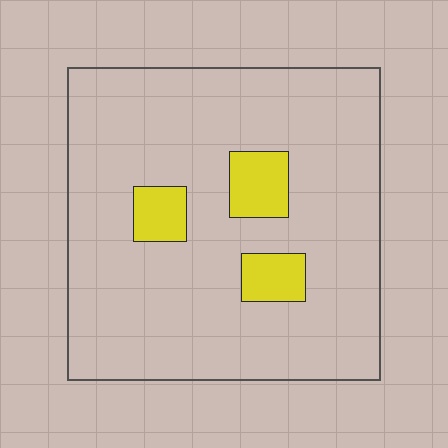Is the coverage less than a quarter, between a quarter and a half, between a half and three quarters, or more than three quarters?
Less than a quarter.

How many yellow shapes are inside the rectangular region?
3.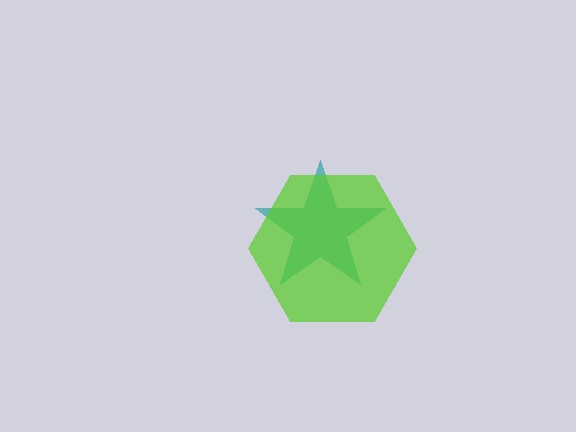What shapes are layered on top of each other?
The layered shapes are: a teal star, a lime hexagon.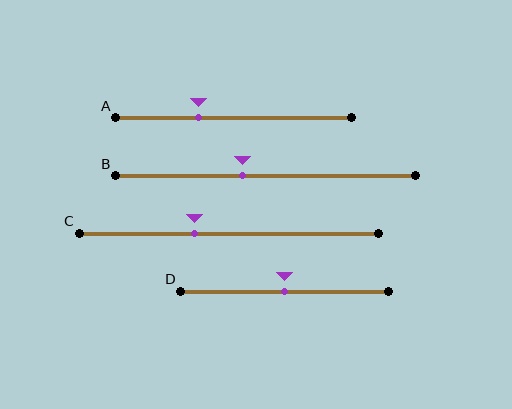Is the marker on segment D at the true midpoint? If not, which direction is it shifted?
Yes, the marker on segment D is at the true midpoint.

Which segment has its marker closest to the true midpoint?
Segment D has its marker closest to the true midpoint.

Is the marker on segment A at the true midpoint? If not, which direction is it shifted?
No, the marker on segment A is shifted to the left by about 15% of the segment length.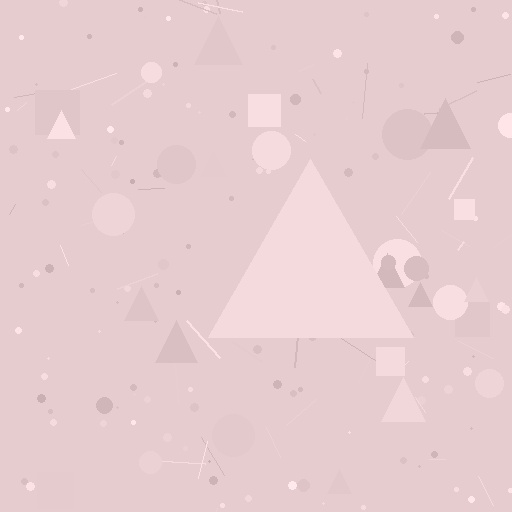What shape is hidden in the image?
A triangle is hidden in the image.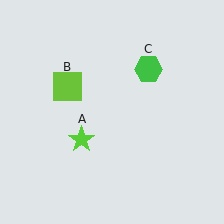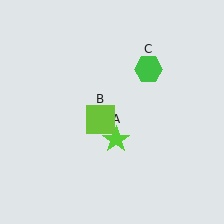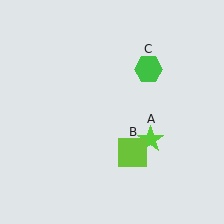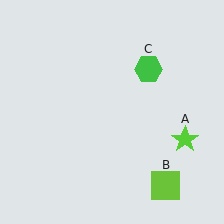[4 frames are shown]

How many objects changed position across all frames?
2 objects changed position: lime star (object A), lime square (object B).